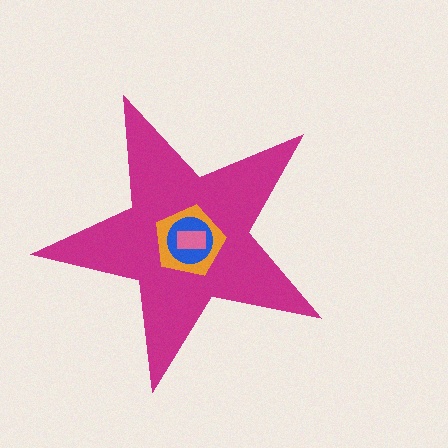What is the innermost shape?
The pink rectangle.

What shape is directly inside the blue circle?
The pink rectangle.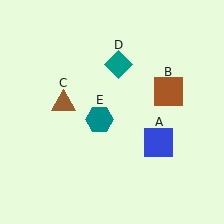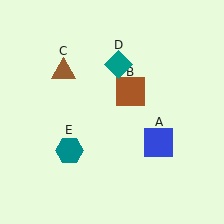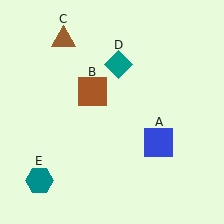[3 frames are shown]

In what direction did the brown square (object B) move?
The brown square (object B) moved left.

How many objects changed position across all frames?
3 objects changed position: brown square (object B), brown triangle (object C), teal hexagon (object E).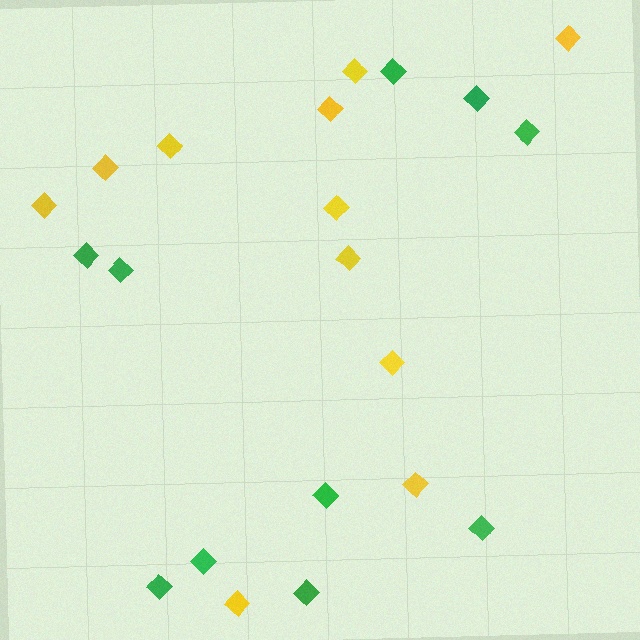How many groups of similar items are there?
There are 2 groups: one group of yellow diamonds (11) and one group of green diamonds (10).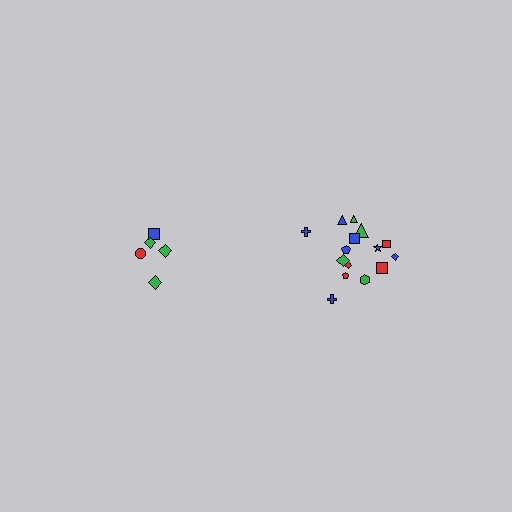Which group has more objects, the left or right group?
The right group.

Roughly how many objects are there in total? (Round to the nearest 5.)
Roughly 20 objects in total.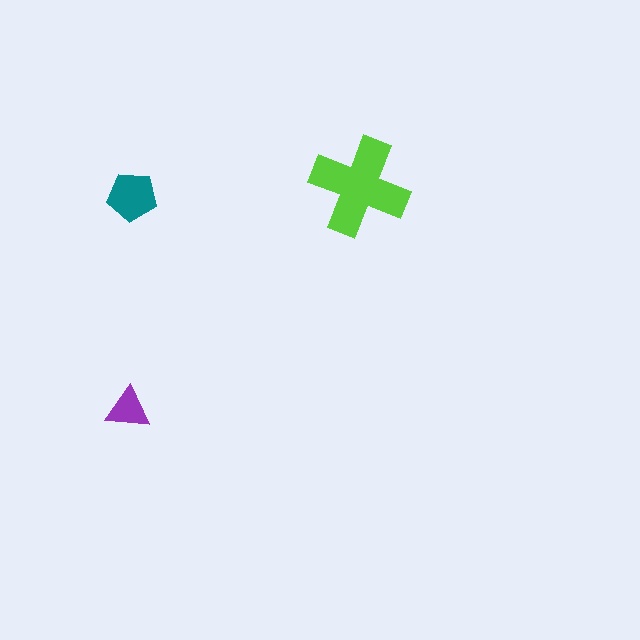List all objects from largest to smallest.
The lime cross, the teal pentagon, the purple triangle.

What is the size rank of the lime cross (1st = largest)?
1st.